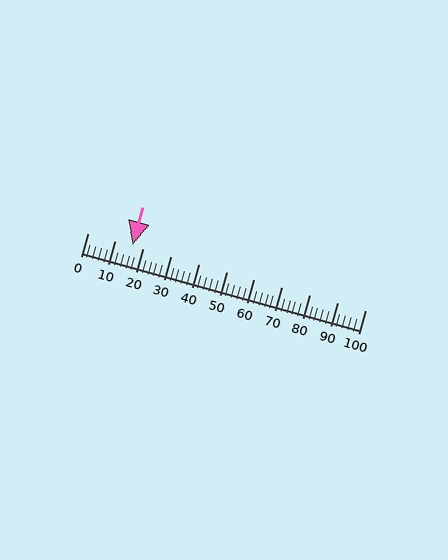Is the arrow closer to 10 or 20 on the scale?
The arrow is closer to 20.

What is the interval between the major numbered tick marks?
The major tick marks are spaced 10 units apart.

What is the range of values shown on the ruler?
The ruler shows values from 0 to 100.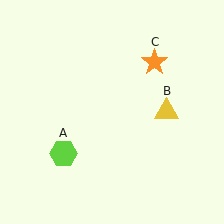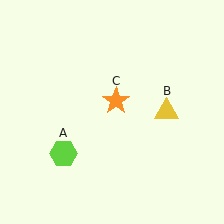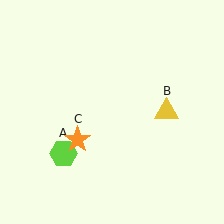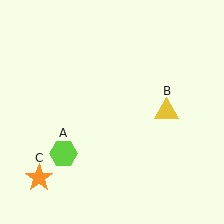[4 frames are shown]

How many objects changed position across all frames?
1 object changed position: orange star (object C).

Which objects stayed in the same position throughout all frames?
Lime hexagon (object A) and yellow triangle (object B) remained stationary.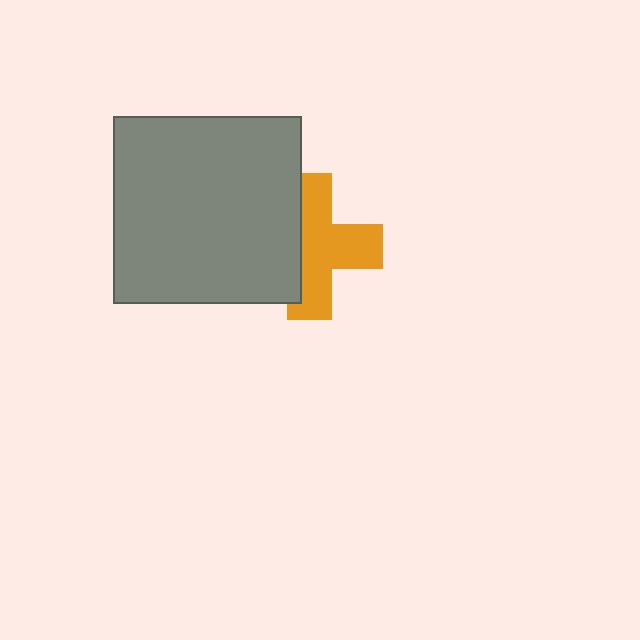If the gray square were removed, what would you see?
You would see the complete orange cross.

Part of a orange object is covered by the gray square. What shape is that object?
It is a cross.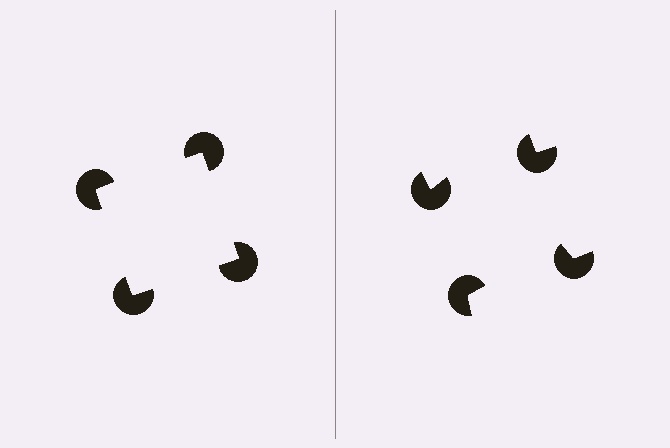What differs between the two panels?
The pac-man discs are positioned identically on both sides; only the wedge orientations differ. On the left they align to a square; on the right they are misaligned.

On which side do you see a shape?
An illusory square appears on the left side. On the right side the wedge cuts are rotated, so no coherent shape forms.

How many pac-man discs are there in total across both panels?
8 — 4 on each side.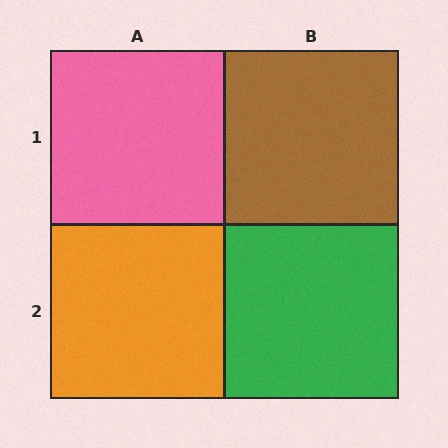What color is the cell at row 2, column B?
Green.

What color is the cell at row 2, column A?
Orange.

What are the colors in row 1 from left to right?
Pink, brown.